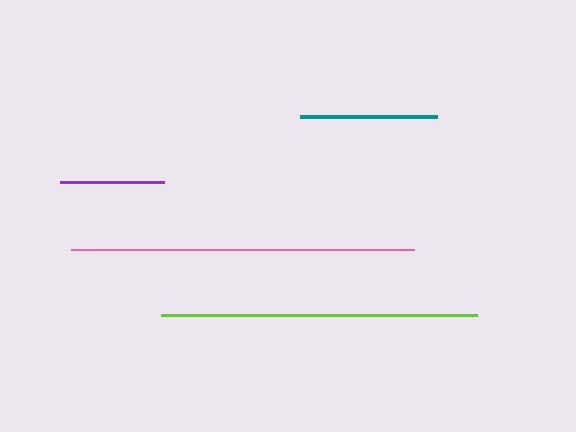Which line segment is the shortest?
The purple line is the shortest at approximately 104 pixels.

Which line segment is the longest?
The pink line is the longest at approximately 343 pixels.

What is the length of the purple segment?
The purple segment is approximately 104 pixels long.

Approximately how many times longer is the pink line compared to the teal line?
The pink line is approximately 2.5 times the length of the teal line.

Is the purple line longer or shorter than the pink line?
The pink line is longer than the purple line.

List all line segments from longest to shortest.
From longest to shortest: pink, lime, teal, purple.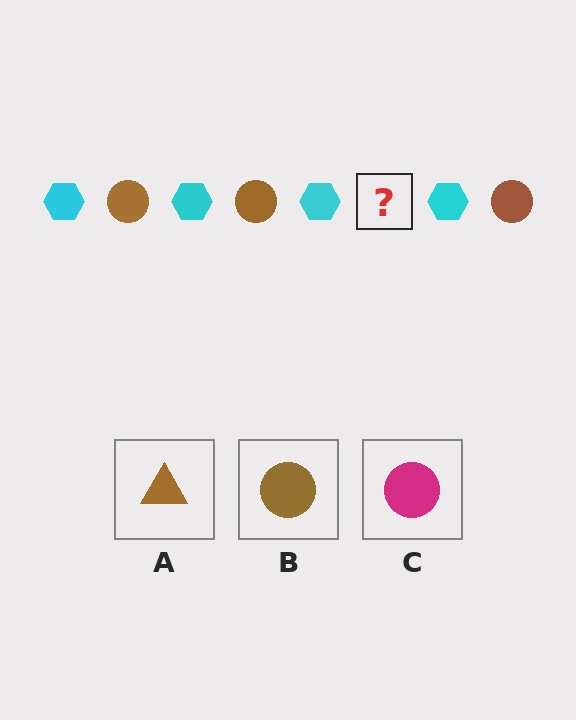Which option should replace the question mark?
Option B.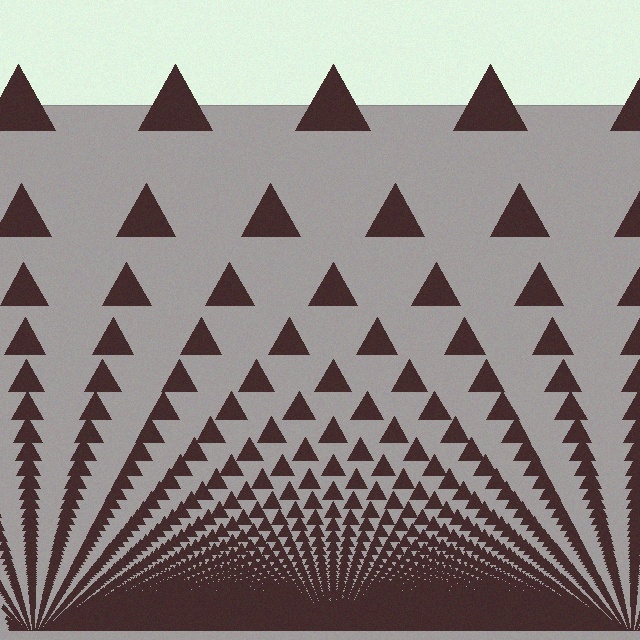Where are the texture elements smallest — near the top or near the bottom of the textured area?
Near the bottom.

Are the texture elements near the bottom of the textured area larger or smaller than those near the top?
Smaller. The gradient is inverted — elements near the bottom are smaller and denser.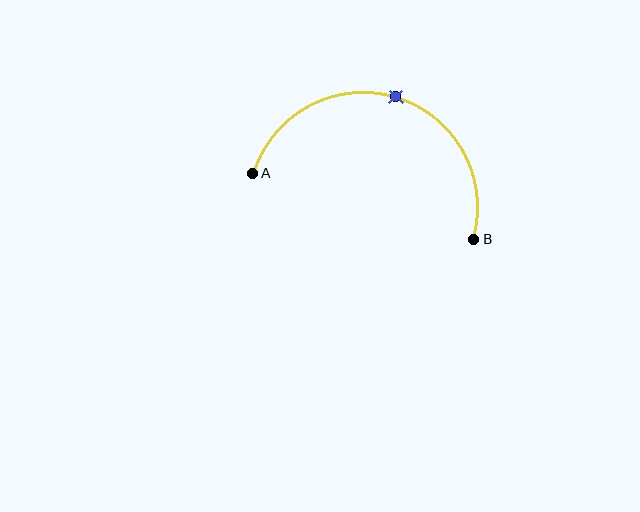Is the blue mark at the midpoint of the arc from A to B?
Yes. The blue mark lies on the arc at equal arc-length from both A and B — it is the arc midpoint.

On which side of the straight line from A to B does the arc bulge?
The arc bulges above the straight line connecting A and B.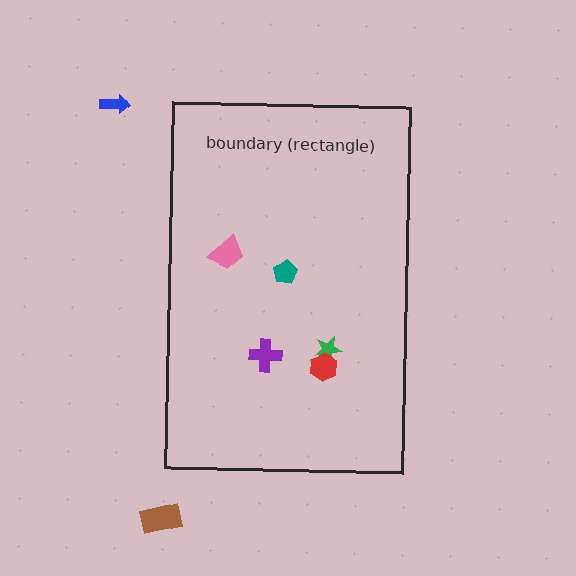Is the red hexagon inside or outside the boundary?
Inside.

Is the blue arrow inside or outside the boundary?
Outside.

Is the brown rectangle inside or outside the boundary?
Outside.